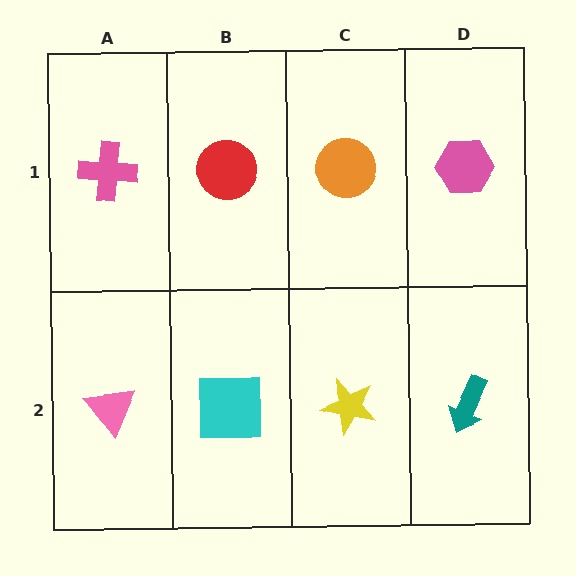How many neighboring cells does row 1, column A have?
2.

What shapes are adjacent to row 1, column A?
A pink triangle (row 2, column A), a red circle (row 1, column B).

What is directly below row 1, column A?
A pink triangle.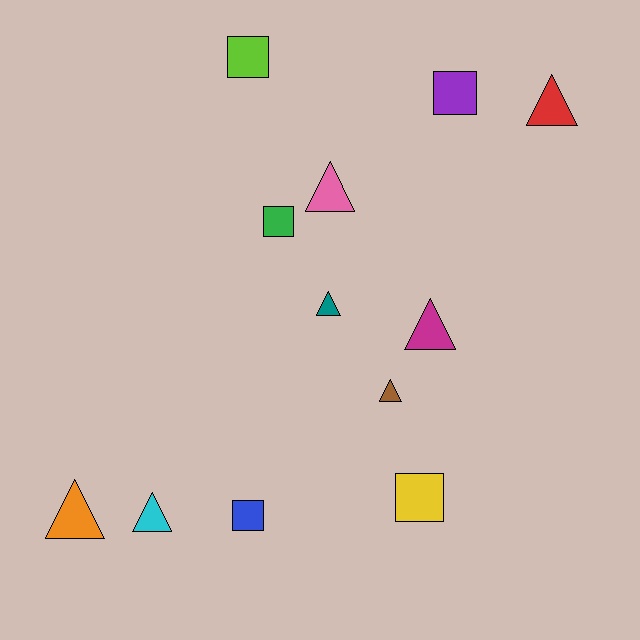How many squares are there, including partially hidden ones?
There are 5 squares.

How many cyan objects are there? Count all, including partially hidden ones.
There is 1 cyan object.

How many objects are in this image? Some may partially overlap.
There are 12 objects.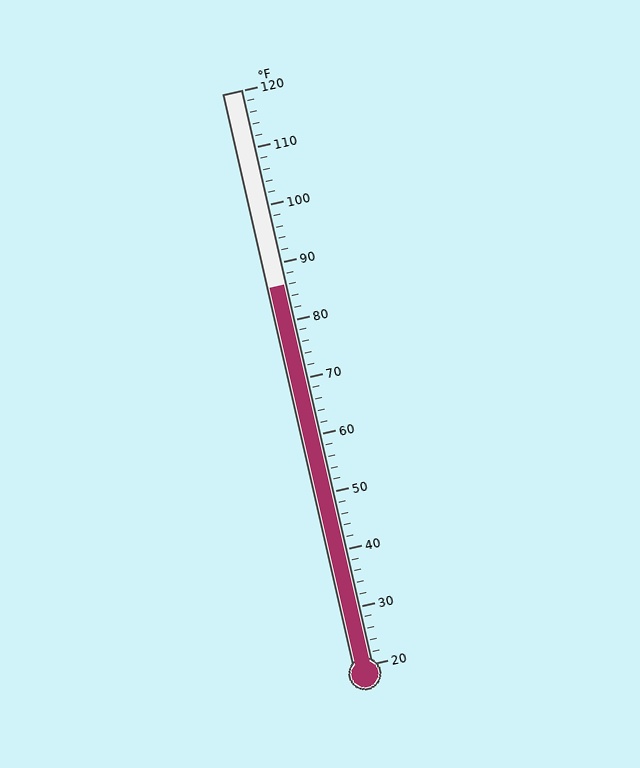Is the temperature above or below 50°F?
The temperature is above 50°F.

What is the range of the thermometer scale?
The thermometer scale ranges from 20°F to 120°F.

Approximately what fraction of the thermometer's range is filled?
The thermometer is filled to approximately 65% of its range.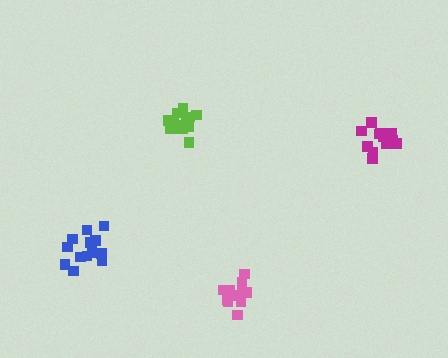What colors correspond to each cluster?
The clusters are colored: blue, pink, lime, magenta.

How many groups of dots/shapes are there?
There are 4 groups.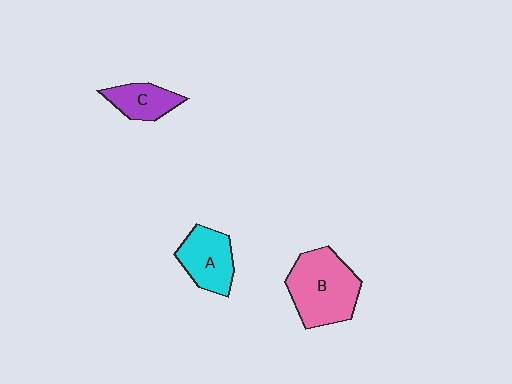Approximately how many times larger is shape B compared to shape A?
Approximately 1.5 times.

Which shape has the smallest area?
Shape C (purple).